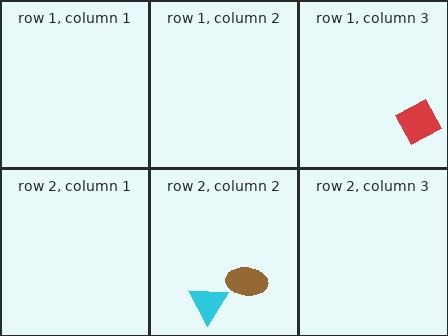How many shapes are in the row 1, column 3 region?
1.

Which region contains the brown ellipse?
The row 2, column 2 region.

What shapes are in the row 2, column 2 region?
The cyan triangle, the brown ellipse.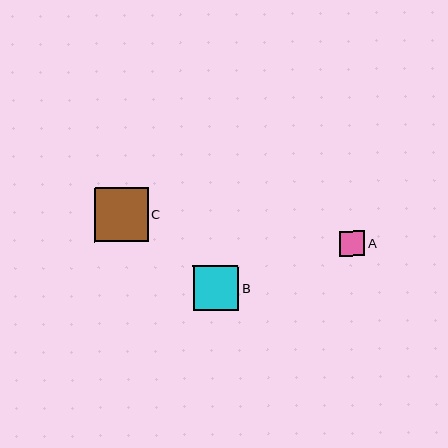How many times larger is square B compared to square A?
Square B is approximately 1.8 times the size of square A.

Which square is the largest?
Square C is the largest with a size of approximately 54 pixels.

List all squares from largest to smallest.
From largest to smallest: C, B, A.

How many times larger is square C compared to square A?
Square C is approximately 2.2 times the size of square A.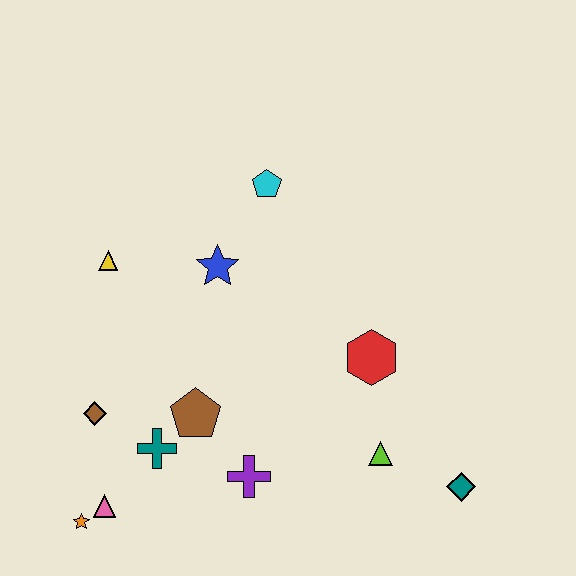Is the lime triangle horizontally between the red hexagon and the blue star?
No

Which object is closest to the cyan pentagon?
The blue star is closest to the cyan pentagon.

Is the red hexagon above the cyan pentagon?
No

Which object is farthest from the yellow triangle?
The teal diamond is farthest from the yellow triangle.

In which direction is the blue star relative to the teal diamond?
The blue star is to the left of the teal diamond.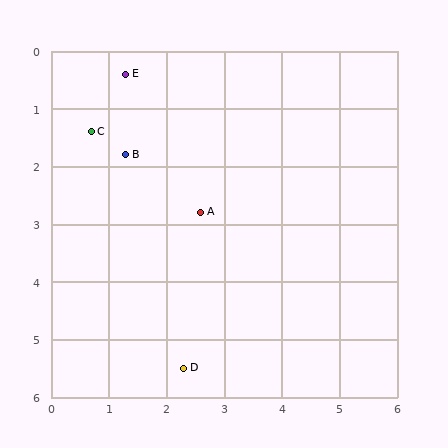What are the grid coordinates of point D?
Point D is at approximately (2.3, 5.5).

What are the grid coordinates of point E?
Point E is at approximately (1.3, 0.4).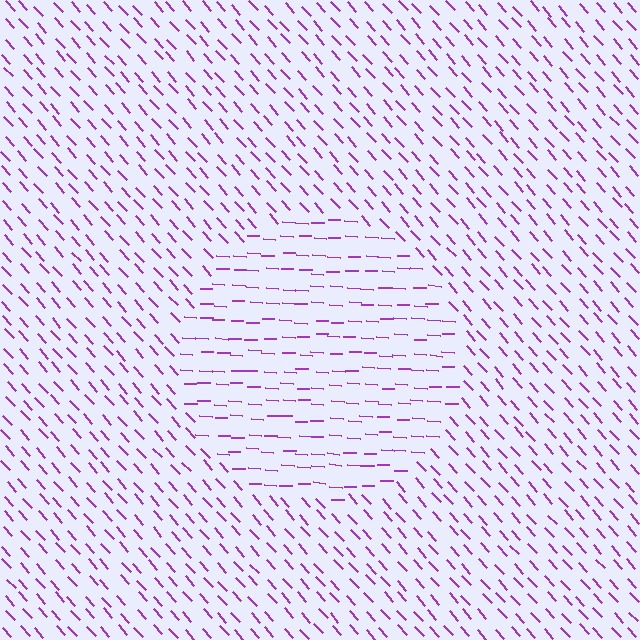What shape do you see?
I see a circle.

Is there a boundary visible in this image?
Yes, there is a texture boundary formed by a change in line orientation.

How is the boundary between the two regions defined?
The boundary is defined purely by a change in line orientation (approximately 45 degrees difference). All lines are the same color and thickness.